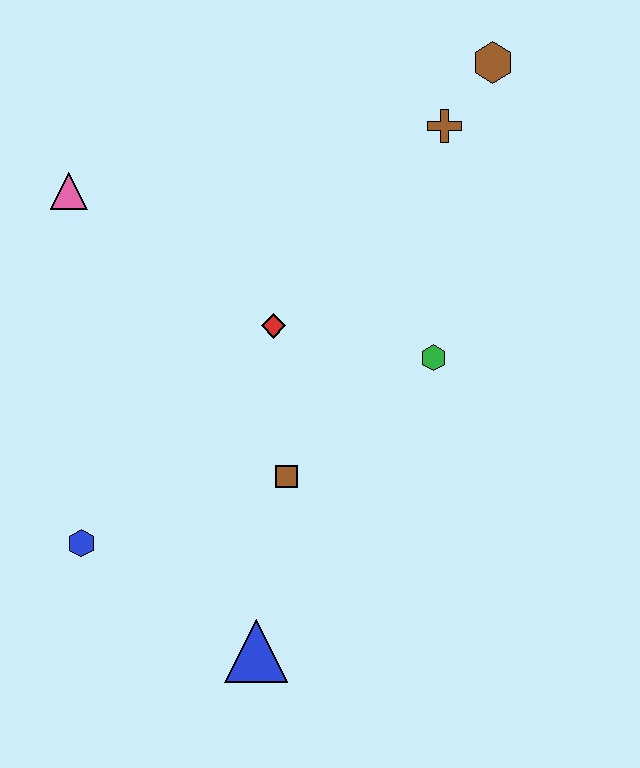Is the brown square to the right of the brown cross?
No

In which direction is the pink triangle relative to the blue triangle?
The pink triangle is above the blue triangle.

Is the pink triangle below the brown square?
No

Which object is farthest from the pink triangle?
The blue triangle is farthest from the pink triangle.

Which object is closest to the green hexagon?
The red diamond is closest to the green hexagon.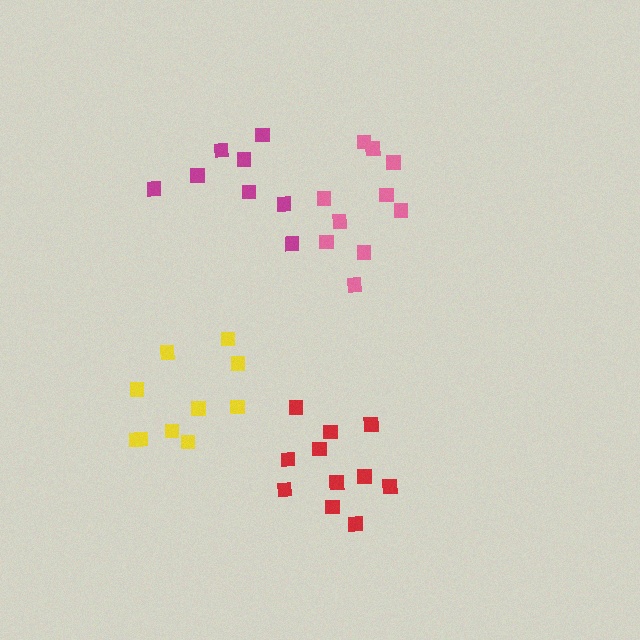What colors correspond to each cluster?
The clusters are colored: red, yellow, magenta, pink.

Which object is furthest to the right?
The pink cluster is rightmost.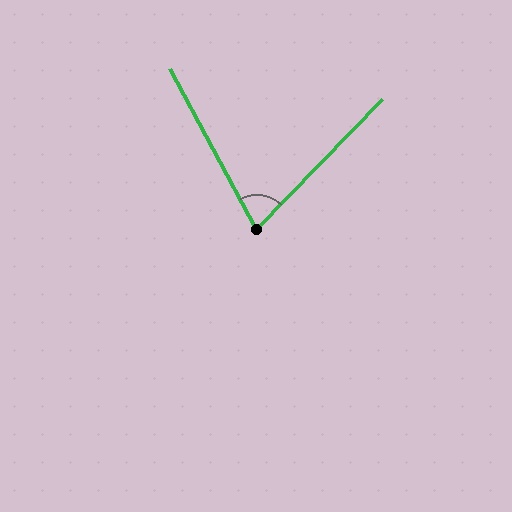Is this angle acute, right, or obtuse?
It is acute.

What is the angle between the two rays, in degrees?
Approximately 73 degrees.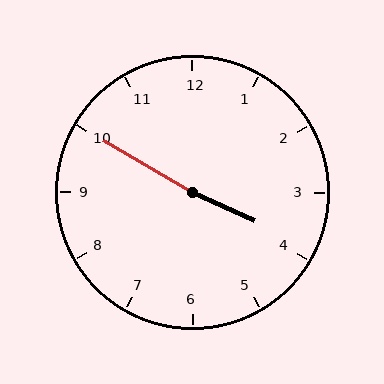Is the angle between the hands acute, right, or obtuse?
It is obtuse.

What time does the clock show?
3:50.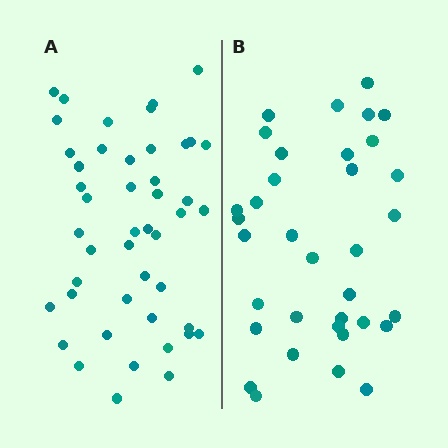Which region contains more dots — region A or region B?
Region A (the left region) has more dots.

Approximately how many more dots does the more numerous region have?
Region A has roughly 12 or so more dots than region B.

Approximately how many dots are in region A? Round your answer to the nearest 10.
About 50 dots. (The exact count is 46, which rounds to 50.)